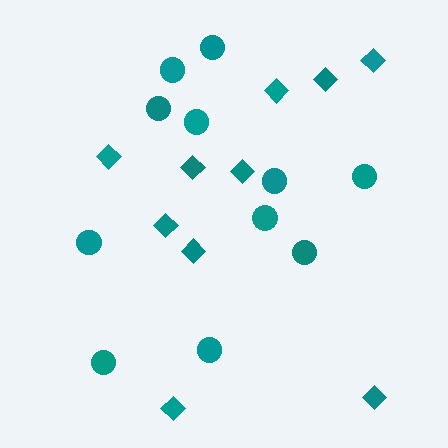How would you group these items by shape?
There are 2 groups: one group of circles (11) and one group of diamonds (10).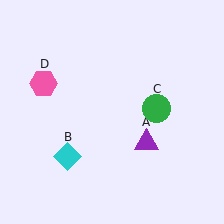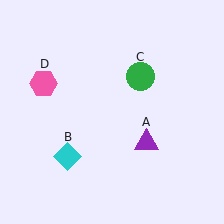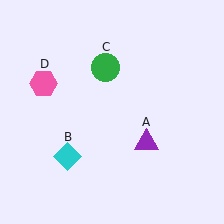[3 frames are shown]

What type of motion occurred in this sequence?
The green circle (object C) rotated counterclockwise around the center of the scene.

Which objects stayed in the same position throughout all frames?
Purple triangle (object A) and cyan diamond (object B) and pink hexagon (object D) remained stationary.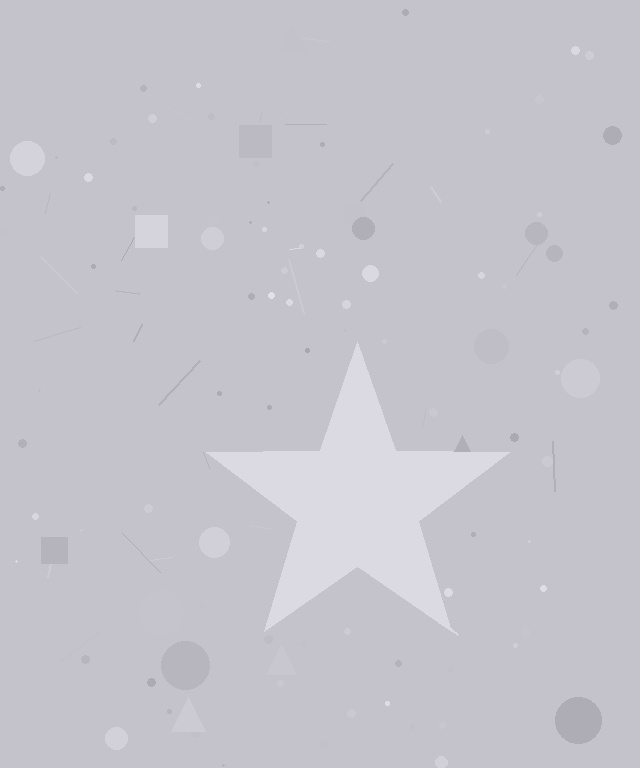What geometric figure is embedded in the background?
A star is embedded in the background.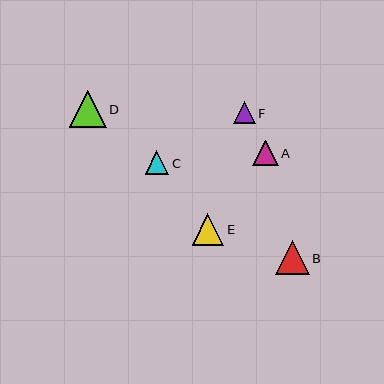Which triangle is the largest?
Triangle D is the largest with a size of approximately 37 pixels.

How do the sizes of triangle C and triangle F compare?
Triangle C and triangle F are approximately the same size.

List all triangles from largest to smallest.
From largest to smallest: D, B, E, A, C, F.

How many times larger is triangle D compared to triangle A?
Triangle D is approximately 1.5 times the size of triangle A.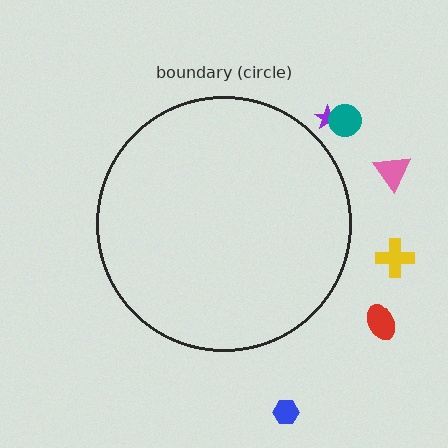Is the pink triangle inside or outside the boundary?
Outside.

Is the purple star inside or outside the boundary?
Outside.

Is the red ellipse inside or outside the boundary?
Outside.